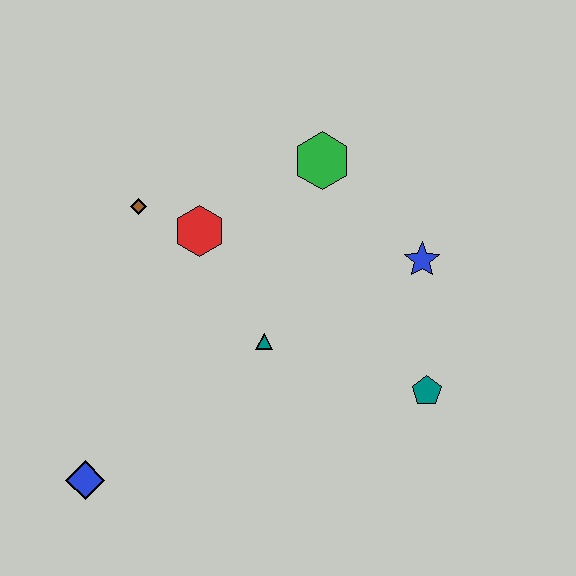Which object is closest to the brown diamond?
The red hexagon is closest to the brown diamond.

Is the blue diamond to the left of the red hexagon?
Yes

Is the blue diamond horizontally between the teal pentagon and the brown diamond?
No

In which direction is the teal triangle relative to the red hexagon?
The teal triangle is below the red hexagon.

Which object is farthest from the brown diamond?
The teal pentagon is farthest from the brown diamond.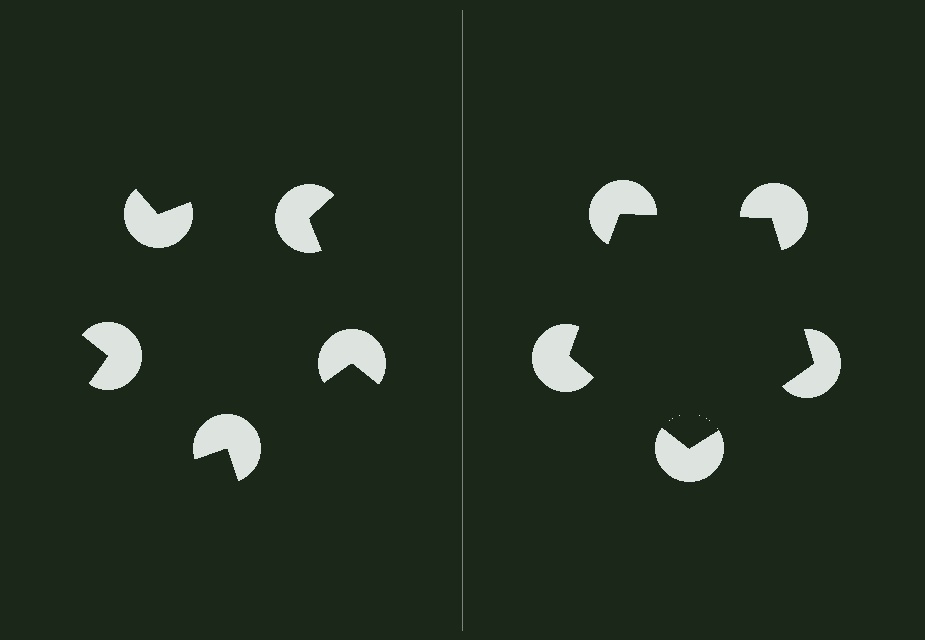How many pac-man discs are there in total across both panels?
10 — 5 on each side.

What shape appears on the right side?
An illusory pentagon.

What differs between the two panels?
The pac-man discs are positioned identically on both sides; only the wedge orientations differ. On the right they align to a pentagon; on the left they are misaligned.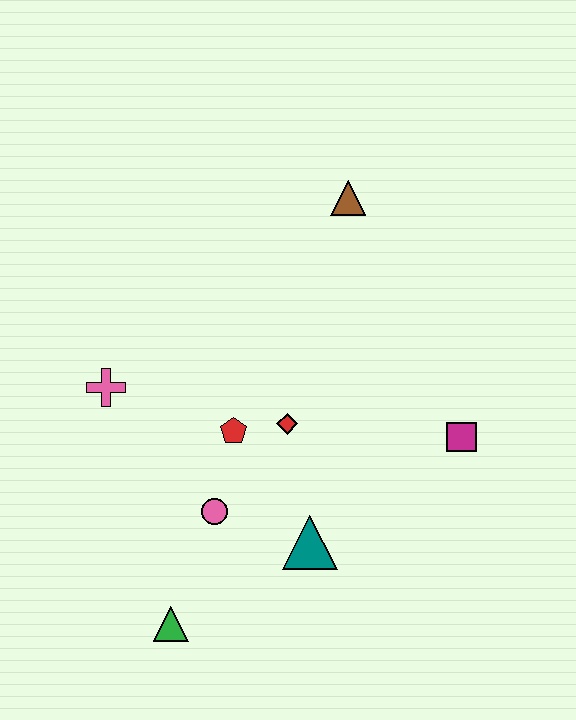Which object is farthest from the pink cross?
The magenta square is farthest from the pink cross.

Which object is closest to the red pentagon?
The red diamond is closest to the red pentagon.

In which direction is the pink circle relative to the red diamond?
The pink circle is below the red diamond.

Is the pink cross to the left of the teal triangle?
Yes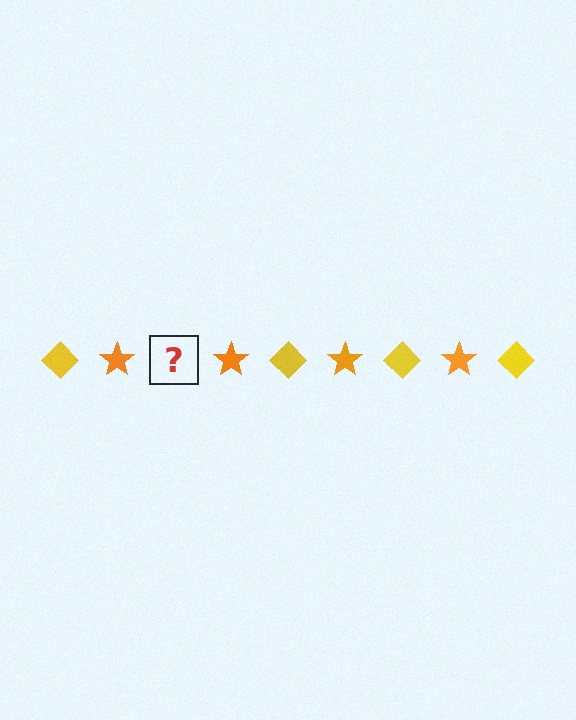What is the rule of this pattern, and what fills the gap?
The rule is that the pattern alternates between yellow diamond and orange star. The gap should be filled with a yellow diamond.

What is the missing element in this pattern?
The missing element is a yellow diamond.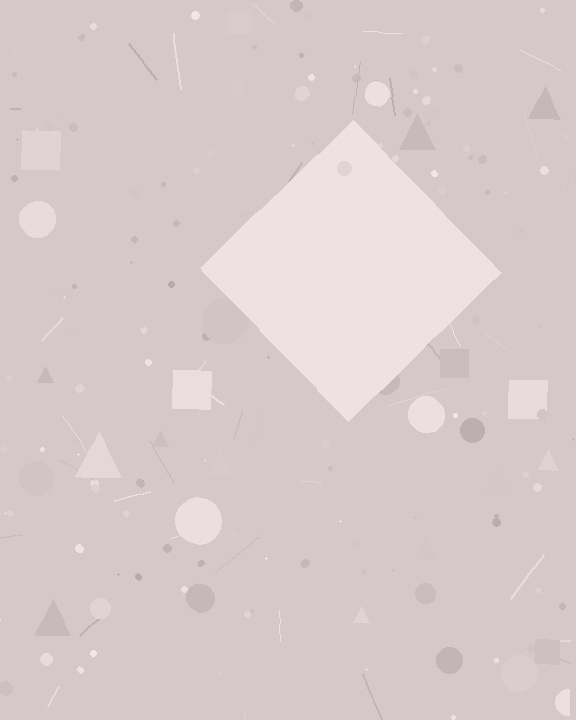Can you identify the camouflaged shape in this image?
The camouflaged shape is a diamond.